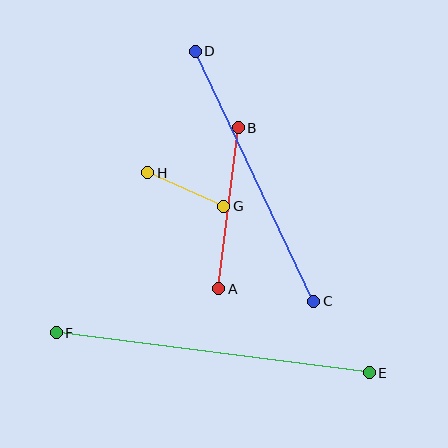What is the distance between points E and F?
The distance is approximately 316 pixels.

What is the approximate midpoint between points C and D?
The midpoint is at approximately (255, 176) pixels.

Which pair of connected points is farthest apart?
Points E and F are farthest apart.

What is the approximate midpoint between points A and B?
The midpoint is at approximately (229, 208) pixels.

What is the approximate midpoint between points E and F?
The midpoint is at approximately (213, 353) pixels.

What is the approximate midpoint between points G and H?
The midpoint is at approximately (186, 190) pixels.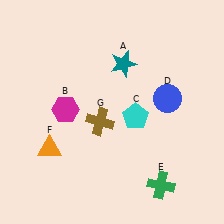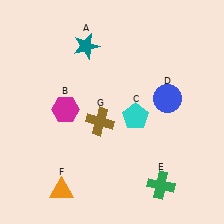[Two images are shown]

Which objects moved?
The objects that moved are: the teal star (A), the orange triangle (F).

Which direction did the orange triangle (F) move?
The orange triangle (F) moved down.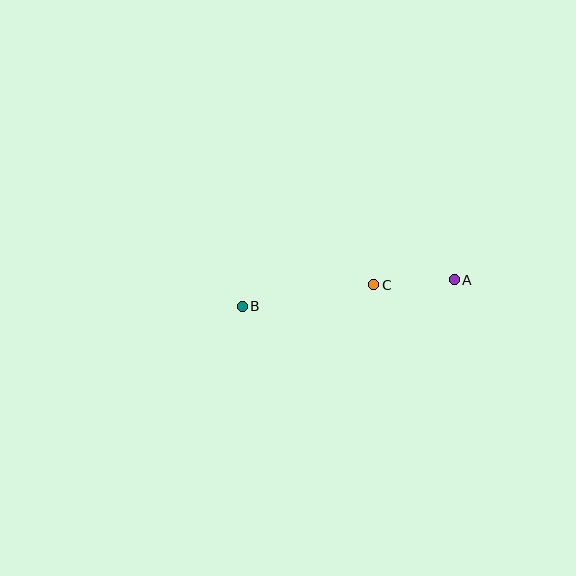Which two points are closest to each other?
Points A and C are closest to each other.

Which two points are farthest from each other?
Points A and B are farthest from each other.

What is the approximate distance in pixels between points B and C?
The distance between B and C is approximately 133 pixels.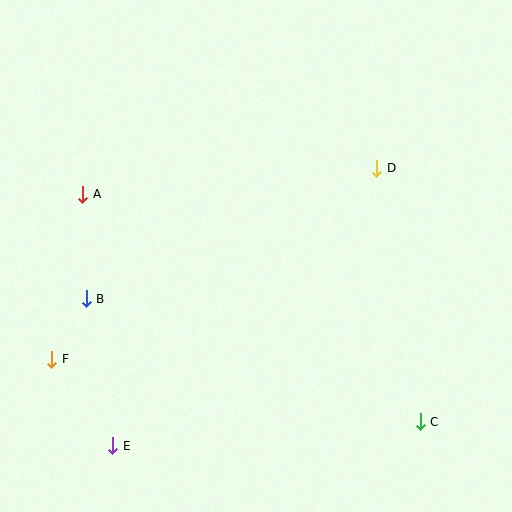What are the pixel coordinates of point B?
Point B is at (86, 299).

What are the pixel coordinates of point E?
Point E is at (113, 446).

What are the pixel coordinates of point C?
Point C is at (420, 422).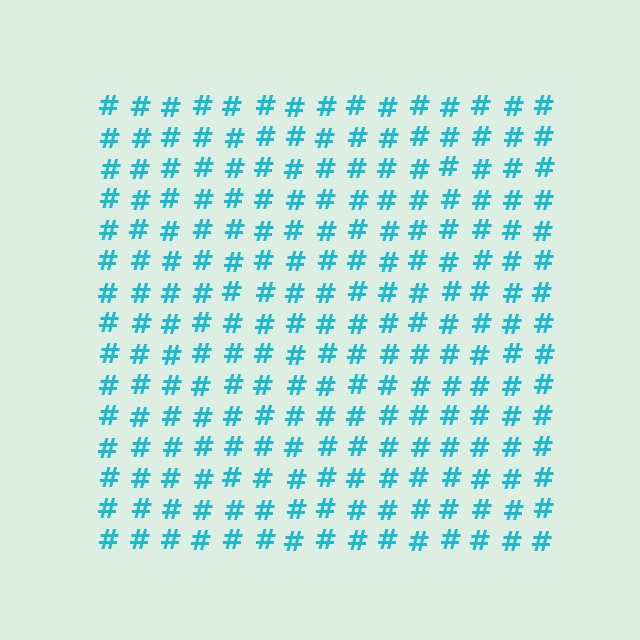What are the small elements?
The small elements are hash symbols.